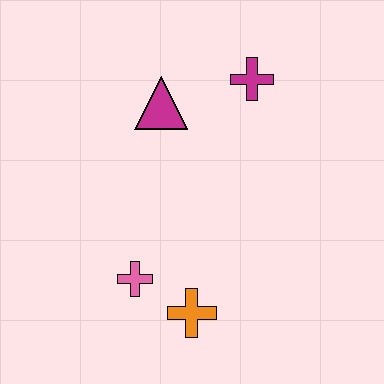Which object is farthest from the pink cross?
The magenta cross is farthest from the pink cross.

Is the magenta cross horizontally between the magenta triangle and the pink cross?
No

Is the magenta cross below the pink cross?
No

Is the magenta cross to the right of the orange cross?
Yes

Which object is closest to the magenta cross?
The magenta triangle is closest to the magenta cross.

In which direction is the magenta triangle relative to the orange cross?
The magenta triangle is above the orange cross.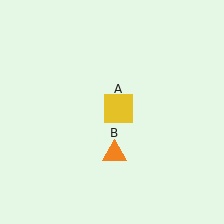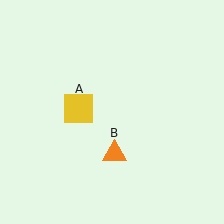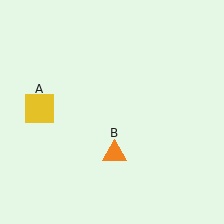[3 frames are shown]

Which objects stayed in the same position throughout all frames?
Orange triangle (object B) remained stationary.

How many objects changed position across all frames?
1 object changed position: yellow square (object A).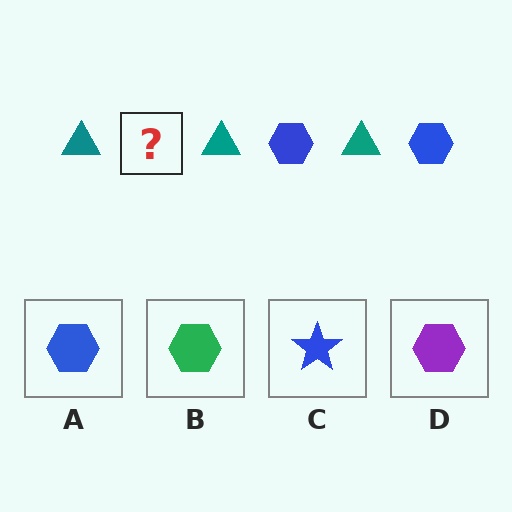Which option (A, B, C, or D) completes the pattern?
A.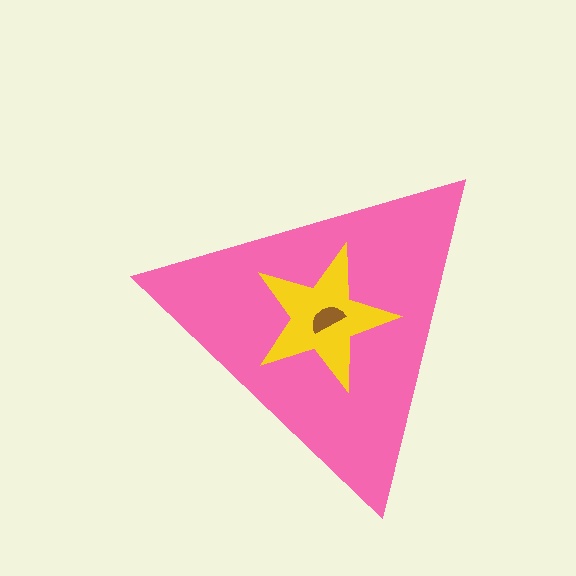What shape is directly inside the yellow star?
The brown semicircle.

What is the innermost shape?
The brown semicircle.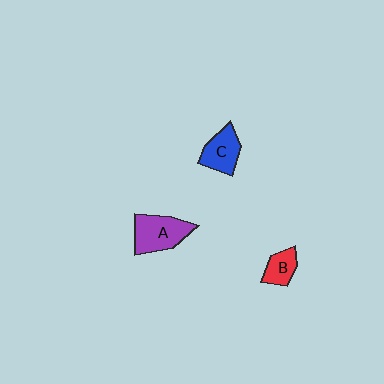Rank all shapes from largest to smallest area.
From largest to smallest: A (purple), C (blue), B (red).